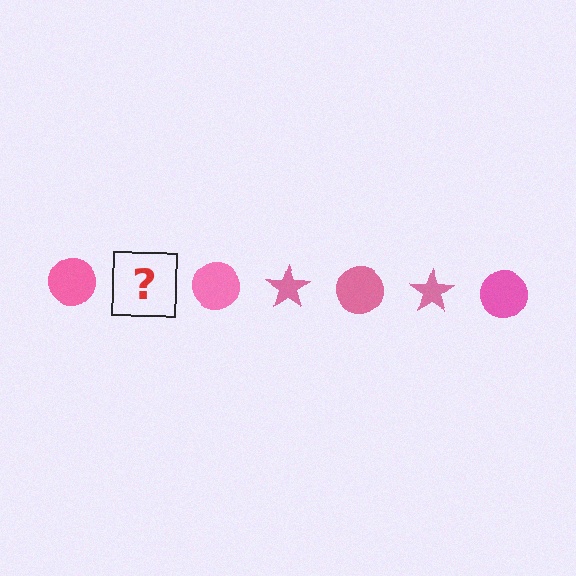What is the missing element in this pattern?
The missing element is a pink star.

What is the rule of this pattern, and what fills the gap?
The rule is that the pattern cycles through circle, star shapes in pink. The gap should be filled with a pink star.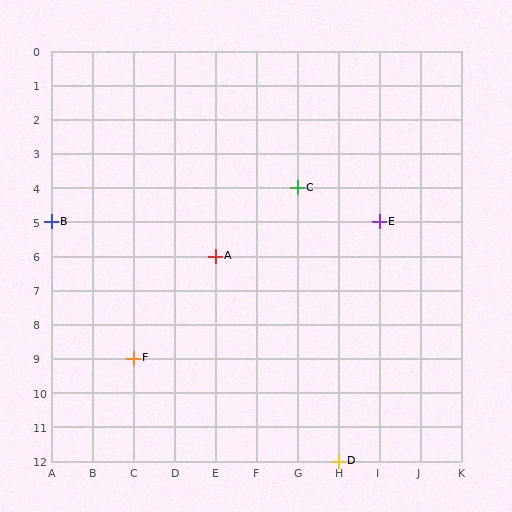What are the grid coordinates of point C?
Point C is at grid coordinates (G, 4).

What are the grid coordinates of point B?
Point B is at grid coordinates (A, 5).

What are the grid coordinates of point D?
Point D is at grid coordinates (H, 12).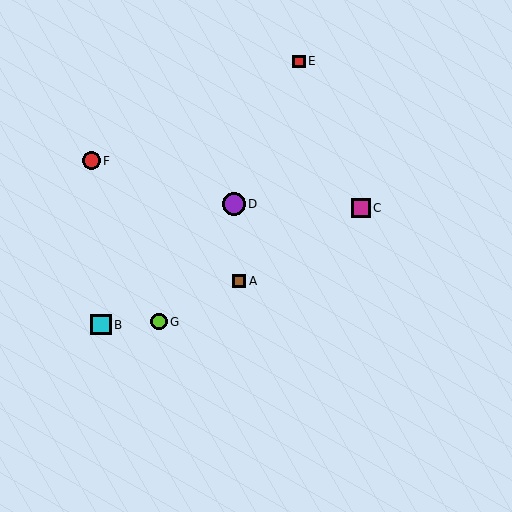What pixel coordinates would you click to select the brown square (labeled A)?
Click at (239, 281) to select the brown square A.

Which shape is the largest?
The purple circle (labeled D) is the largest.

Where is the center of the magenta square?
The center of the magenta square is at (361, 208).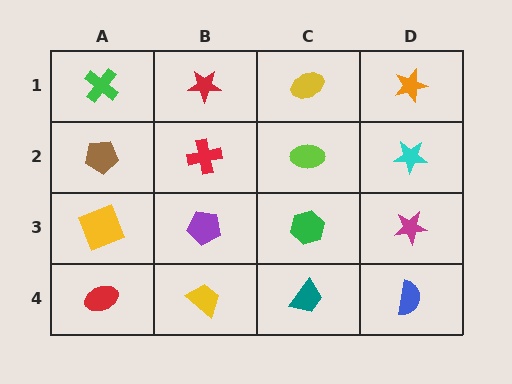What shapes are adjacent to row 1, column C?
A lime ellipse (row 2, column C), a red star (row 1, column B), an orange star (row 1, column D).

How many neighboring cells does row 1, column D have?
2.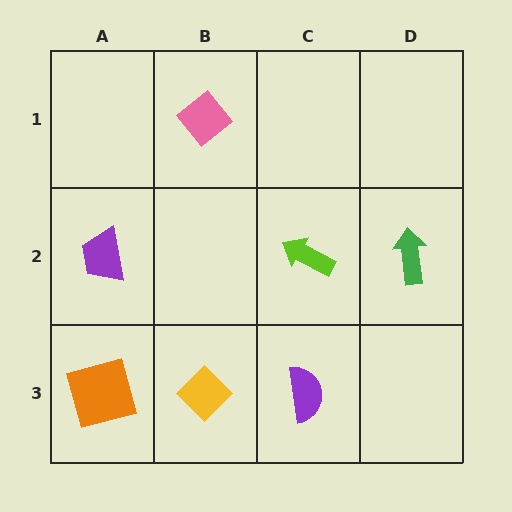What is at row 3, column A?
An orange square.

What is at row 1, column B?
A pink diamond.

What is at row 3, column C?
A purple semicircle.